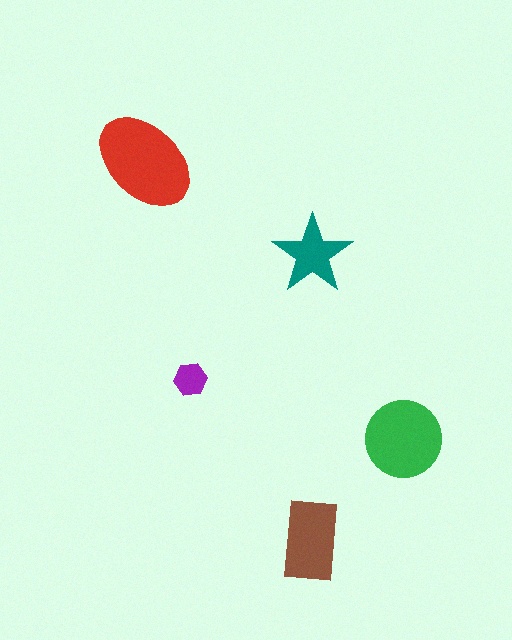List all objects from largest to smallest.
The red ellipse, the green circle, the brown rectangle, the teal star, the purple hexagon.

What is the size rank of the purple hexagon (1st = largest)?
5th.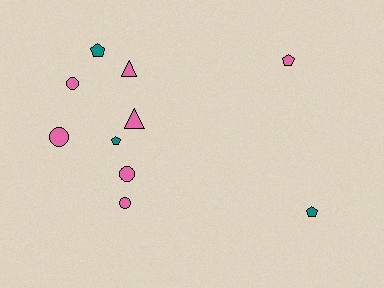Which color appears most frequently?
Pink, with 7 objects.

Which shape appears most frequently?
Pentagon, with 4 objects.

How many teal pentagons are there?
There are 3 teal pentagons.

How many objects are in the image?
There are 10 objects.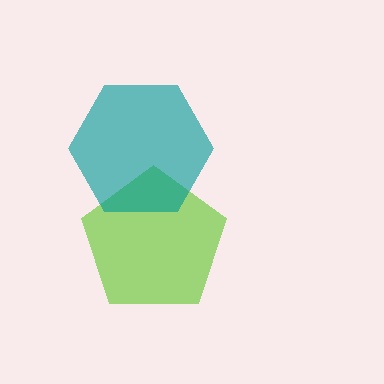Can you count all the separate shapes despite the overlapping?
Yes, there are 2 separate shapes.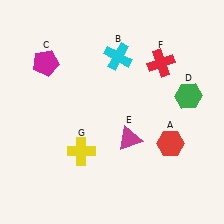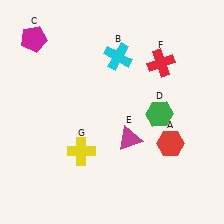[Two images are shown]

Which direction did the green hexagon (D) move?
The green hexagon (D) moved left.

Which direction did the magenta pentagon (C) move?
The magenta pentagon (C) moved up.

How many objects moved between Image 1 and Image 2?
2 objects moved between the two images.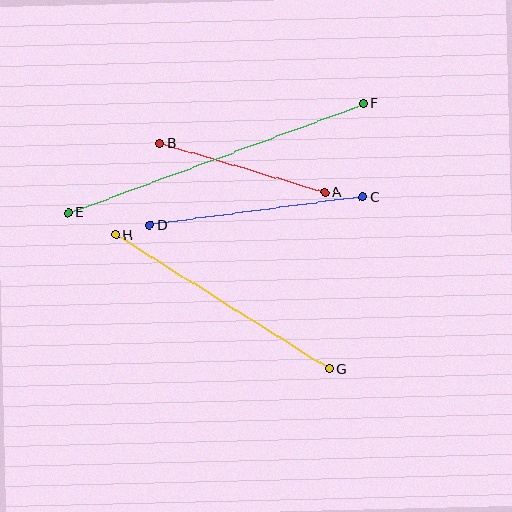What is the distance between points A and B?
The distance is approximately 172 pixels.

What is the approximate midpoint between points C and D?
The midpoint is at approximately (256, 211) pixels.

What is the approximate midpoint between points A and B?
The midpoint is at approximately (242, 168) pixels.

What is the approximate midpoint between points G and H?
The midpoint is at approximately (222, 302) pixels.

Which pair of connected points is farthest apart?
Points E and F are farthest apart.